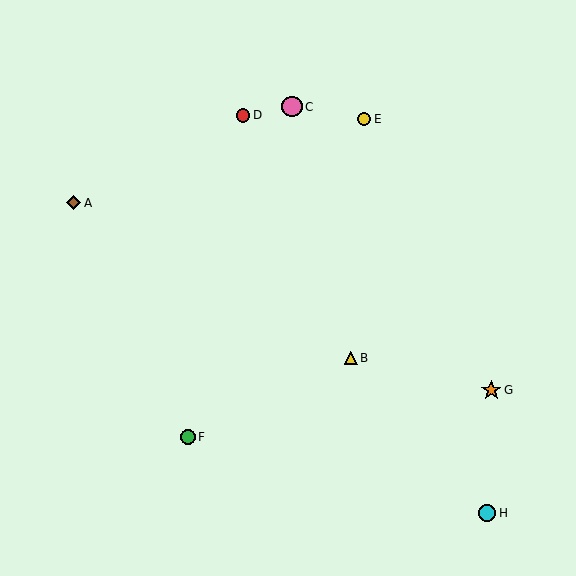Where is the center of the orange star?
The center of the orange star is at (491, 390).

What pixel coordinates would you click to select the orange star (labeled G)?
Click at (491, 390) to select the orange star G.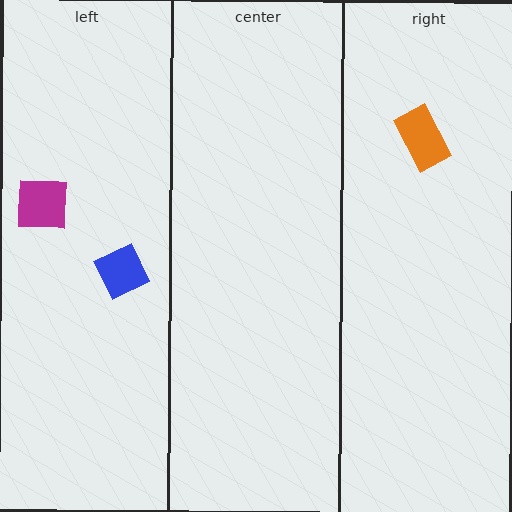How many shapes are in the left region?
2.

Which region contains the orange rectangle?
The right region.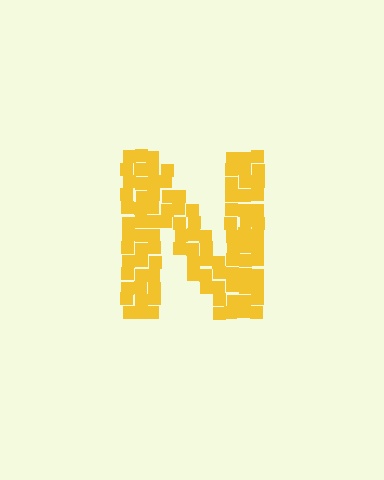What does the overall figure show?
The overall figure shows the letter N.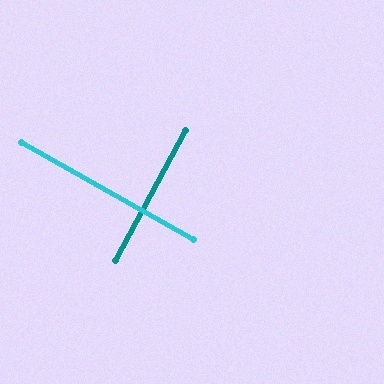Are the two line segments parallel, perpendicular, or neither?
Perpendicular — they meet at approximately 89°.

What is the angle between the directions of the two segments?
Approximately 89 degrees.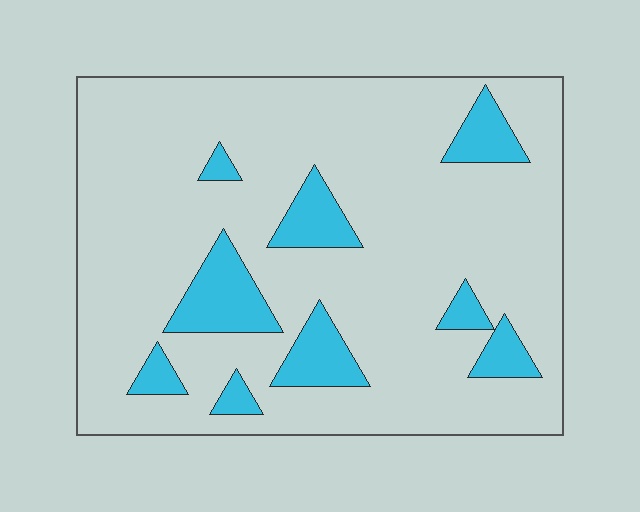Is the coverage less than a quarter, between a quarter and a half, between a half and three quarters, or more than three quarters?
Less than a quarter.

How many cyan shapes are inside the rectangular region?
9.